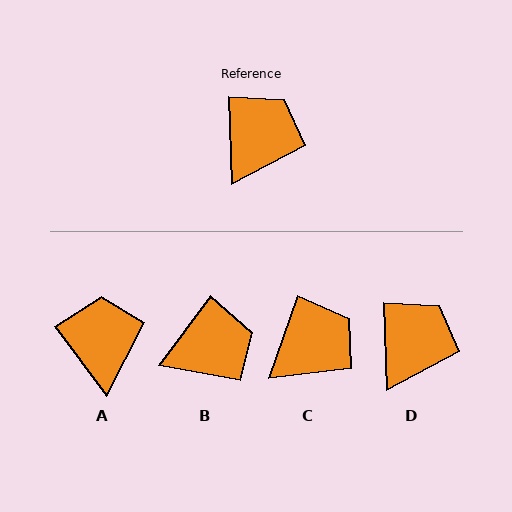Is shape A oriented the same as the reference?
No, it is off by about 35 degrees.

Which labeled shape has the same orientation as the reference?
D.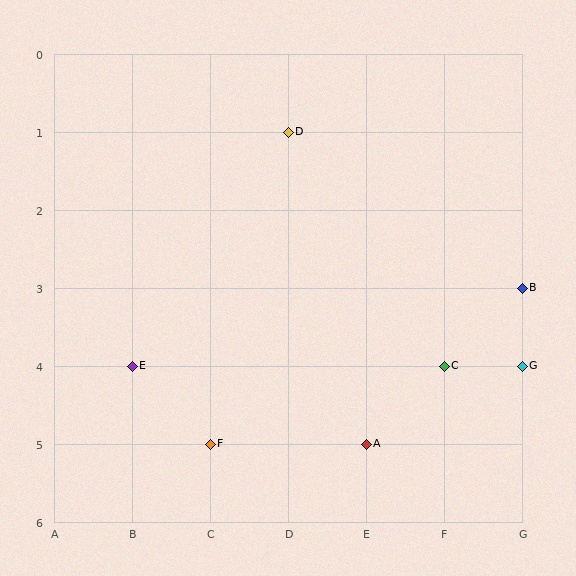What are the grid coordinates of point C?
Point C is at grid coordinates (F, 4).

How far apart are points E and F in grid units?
Points E and F are 1 column and 1 row apart (about 1.4 grid units diagonally).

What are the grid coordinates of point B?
Point B is at grid coordinates (G, 3).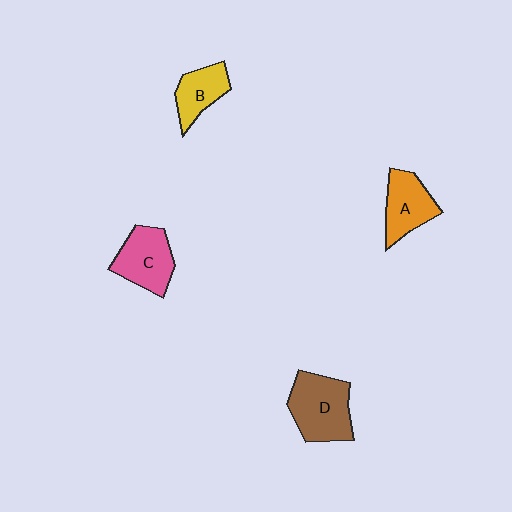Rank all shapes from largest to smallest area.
From largest to smallest: D (brown), C (pink), A (orange), B (yellow).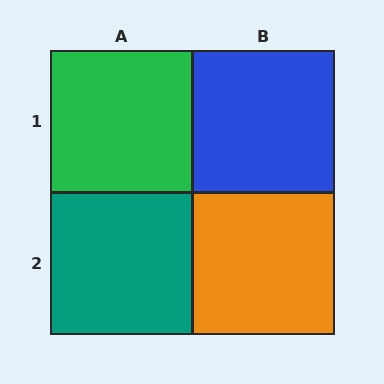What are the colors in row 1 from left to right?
Green, blue.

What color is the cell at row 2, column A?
Teal.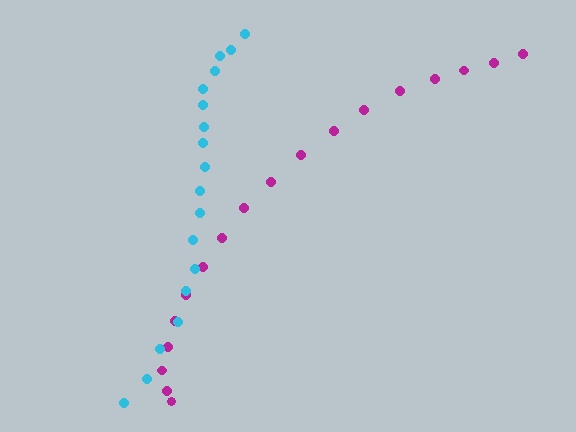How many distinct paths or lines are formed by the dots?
There are 2 distinct paths.